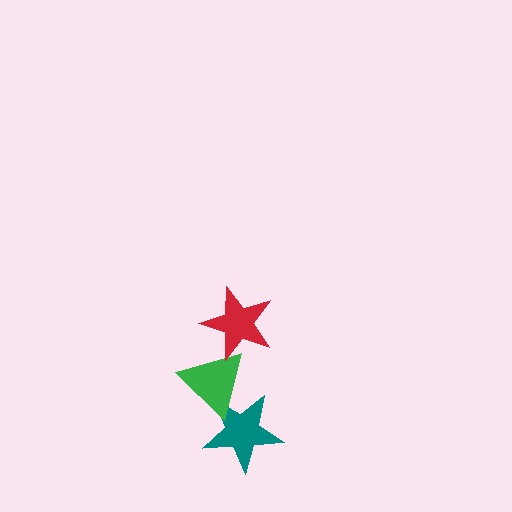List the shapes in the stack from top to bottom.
From top to bottom: the red star, the green triangle, the teal star.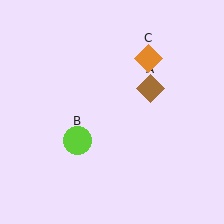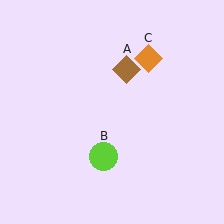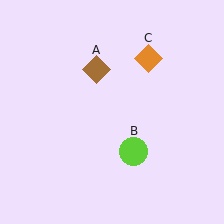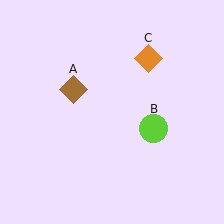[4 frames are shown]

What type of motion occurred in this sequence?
The brown diamond (object A), lime circle (object B) rotated counterclockwise around the center of the scene.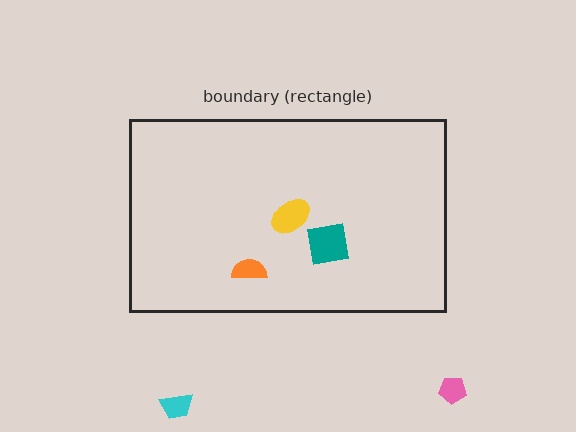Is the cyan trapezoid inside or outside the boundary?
Outside.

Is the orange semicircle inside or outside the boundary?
Inside.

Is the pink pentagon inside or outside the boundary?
Outside.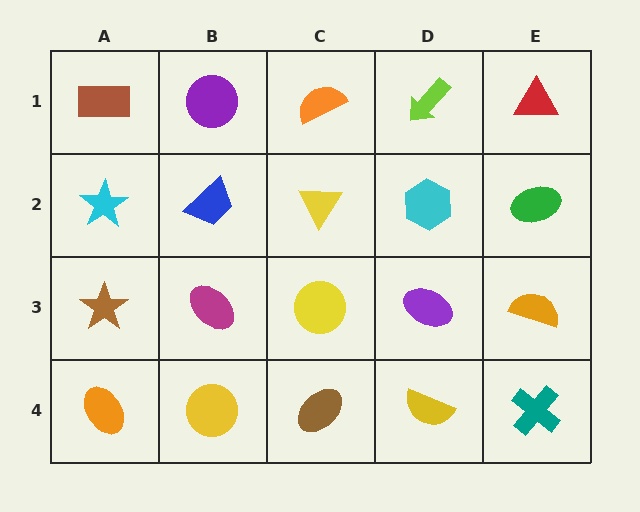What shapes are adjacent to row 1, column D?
A cyan hexagon (row 2, column D), an orange semicircle (row 1, column C), a red triangle (row 1, column E).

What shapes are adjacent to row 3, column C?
A yellow triangle (row 2, column C), a brown ellipse (row 4, column C), a magenta ellipse (row 3, column B), a purple ellipse (row 3, column D).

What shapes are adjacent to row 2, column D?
A lime arrow (row 1, column D), a purple ellipse (row 3, column D), a yellow triangle (row 2, column C), a green ellipse (row 2, column E).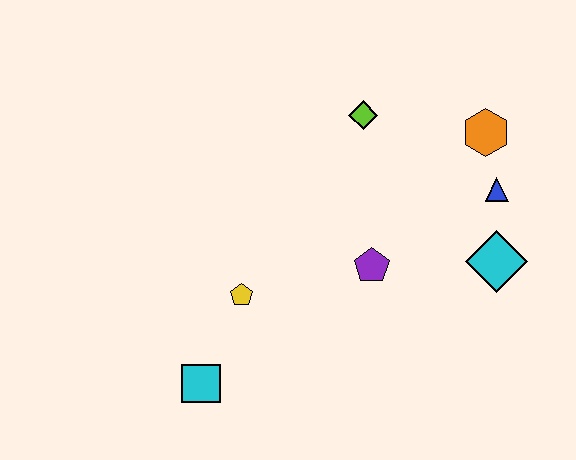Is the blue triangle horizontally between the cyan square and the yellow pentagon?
No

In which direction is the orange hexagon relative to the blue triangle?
The orange hexagon is above the blue triangle.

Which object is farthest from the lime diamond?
The cyan square is farthest from the lime diamond.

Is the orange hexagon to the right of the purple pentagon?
Yes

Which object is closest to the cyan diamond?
The blue triangle is closest to the cyan diamond.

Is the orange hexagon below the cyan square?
No